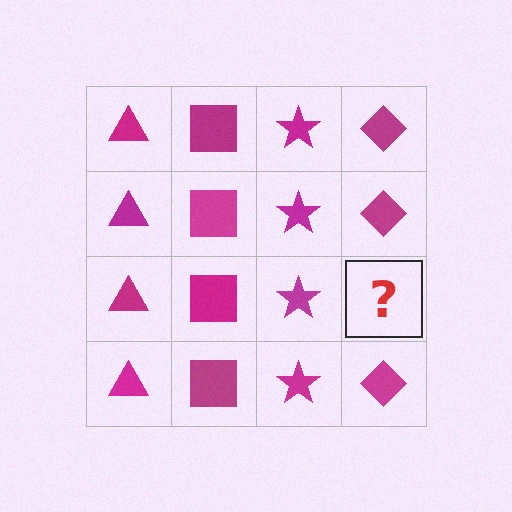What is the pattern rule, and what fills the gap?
The rule is that each column has a consistent shape. The gap should be filled with a magenta diamond.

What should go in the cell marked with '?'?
The missing cell should contain a magenta diamond.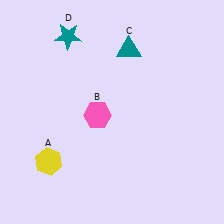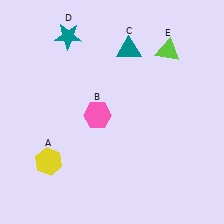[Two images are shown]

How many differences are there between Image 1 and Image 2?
There is 1 difference between the two images.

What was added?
A lime triangle (E) was added in Image 2.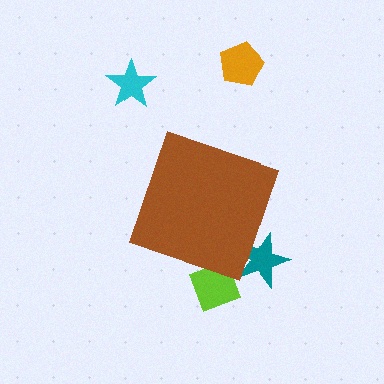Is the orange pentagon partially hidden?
No, the orange pentagon is fully visible.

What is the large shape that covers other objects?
A brown diamond.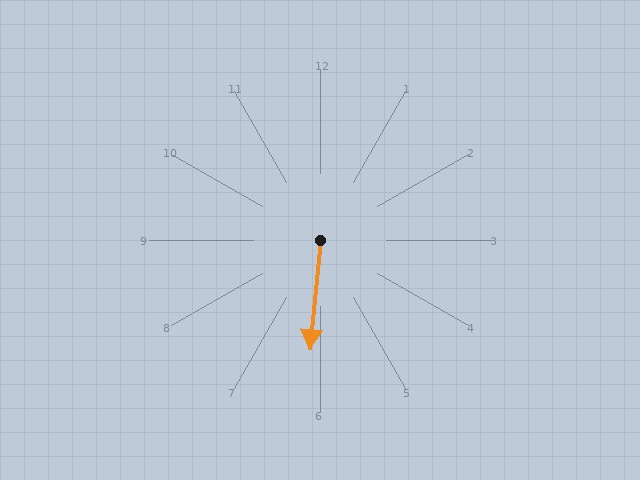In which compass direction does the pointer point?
South.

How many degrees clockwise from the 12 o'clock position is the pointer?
Approximately 185 degrees.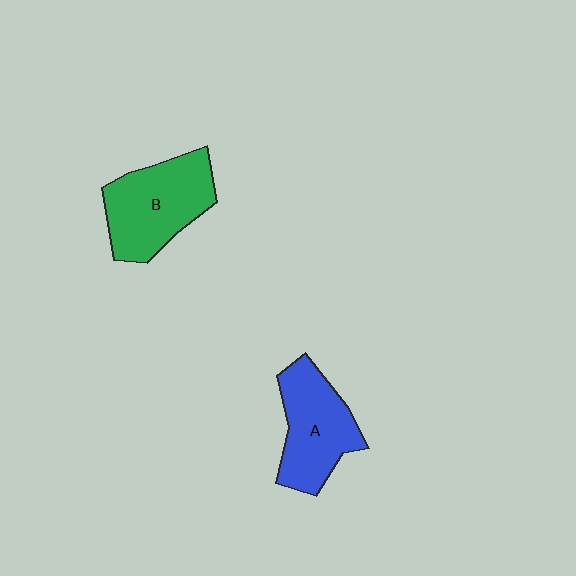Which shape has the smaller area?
Shape A (blue).